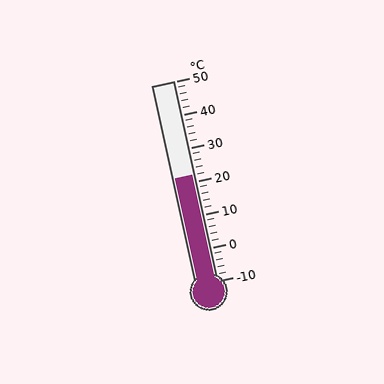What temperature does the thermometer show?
The thermometer shows approximately 22°C.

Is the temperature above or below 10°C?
The temperature is above 10°C.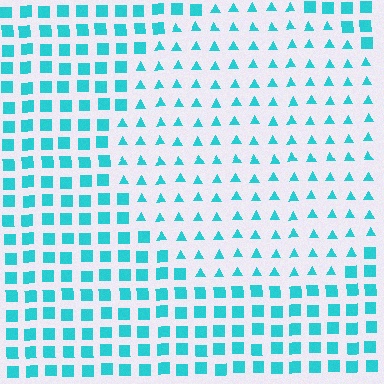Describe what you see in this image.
The image is filled with small cyan elements arranged in a uniform grid. A circle-shaped region contains triangles, while the surrounding area contains squares. The boundary is defined purely by the change in element shape.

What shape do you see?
I see a circle.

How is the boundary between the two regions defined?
The boundary is defined by a change in element shape: triangles inside vs. squares outside. All elements share the same color and spacing.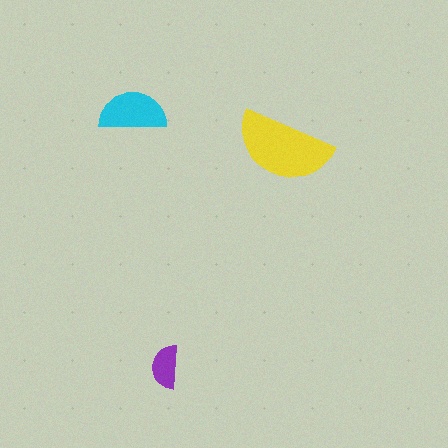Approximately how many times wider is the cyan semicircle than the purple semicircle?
About 1.5 times wider.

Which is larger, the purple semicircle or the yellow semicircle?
The yellow one.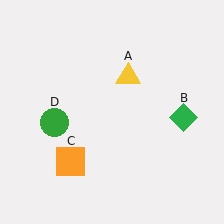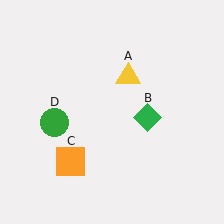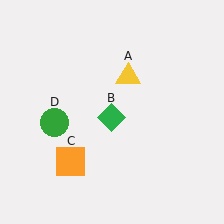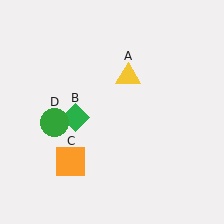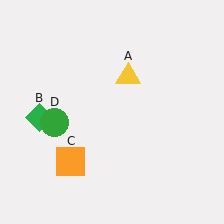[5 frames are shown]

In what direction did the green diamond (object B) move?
The green diamond (object B) moved left.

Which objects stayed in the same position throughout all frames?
Yellow triangle (object A) and orange square (object C) and green circle (object D) remained stationary.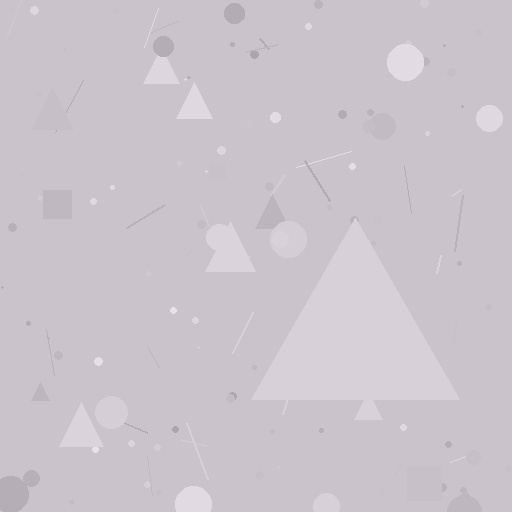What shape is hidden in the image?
A triangle is hidden in the image.